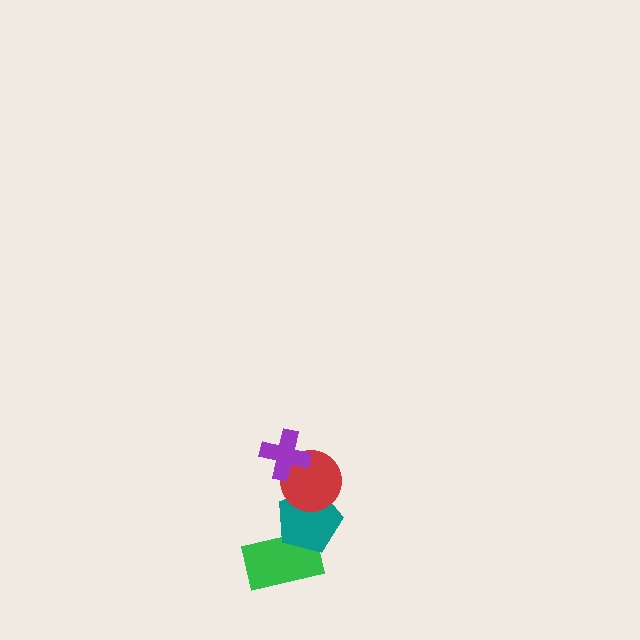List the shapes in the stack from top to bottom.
From top to bottom: the purple cross, the red circle, the teal pentagon, the green rectangle.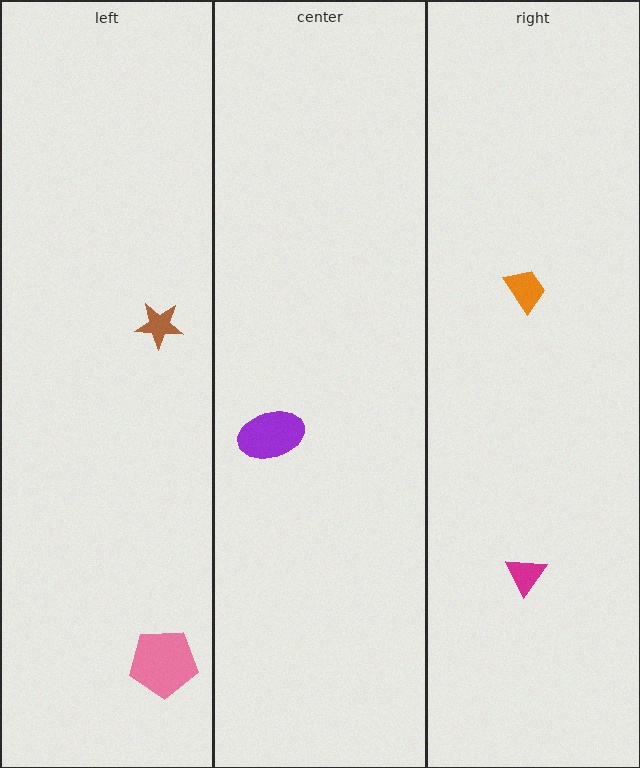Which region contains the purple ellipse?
The center region.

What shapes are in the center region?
The purple ellipse.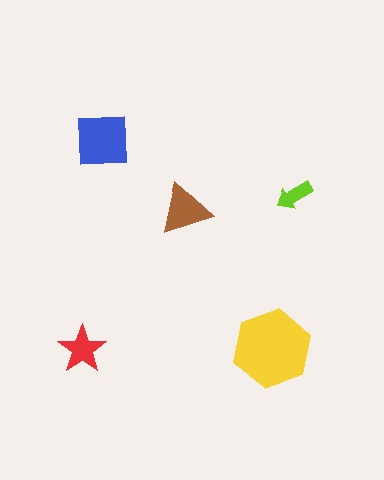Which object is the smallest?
The lime arrow.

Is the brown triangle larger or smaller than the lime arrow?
Larger.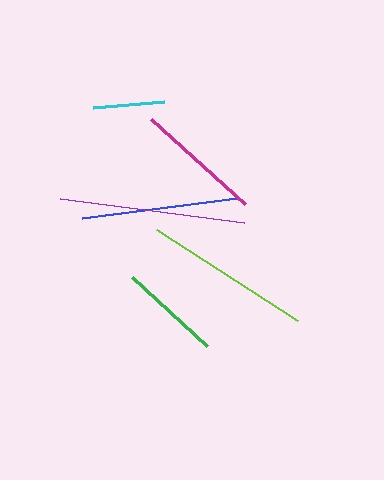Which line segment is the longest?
The purple line is the longest at approximately 186 pixels.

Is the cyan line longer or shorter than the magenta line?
The magenta line is longer than the cyan line.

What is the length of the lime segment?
The lime segment is approximately 168 pixels long.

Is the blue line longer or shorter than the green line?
The blue line is longer than the green line.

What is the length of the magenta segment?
The magenta segment is approximately 127 pixels long.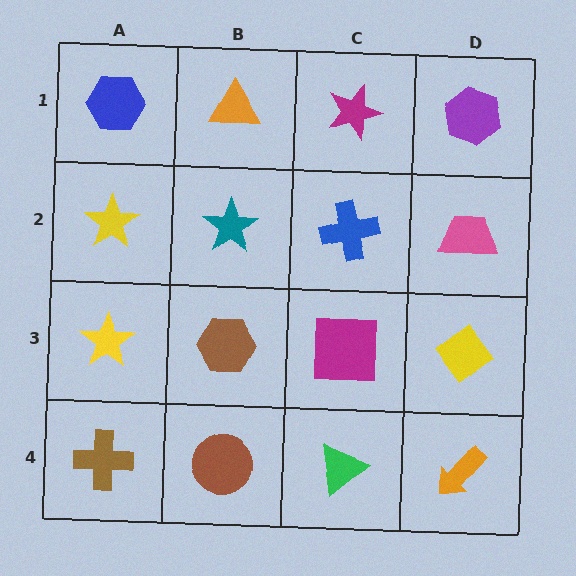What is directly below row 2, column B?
A brown hexagon.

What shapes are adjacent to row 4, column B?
A brown hexagon (row 3, column B), a brown cross (row 4, column A), a green triangle (row 4, column C).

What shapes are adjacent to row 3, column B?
A teal star (row 2, column B), a brown circle (row 4, column B), a yellow star (row 3, column A), a magenta square (row 3, column C).